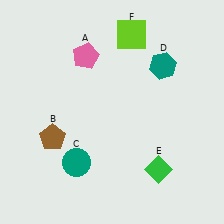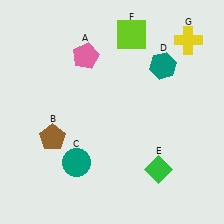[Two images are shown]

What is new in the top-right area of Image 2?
A yellow cross (G) was added in the top-right area of Image 2.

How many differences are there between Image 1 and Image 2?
There is 1 difference between the two images.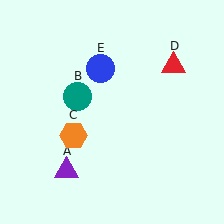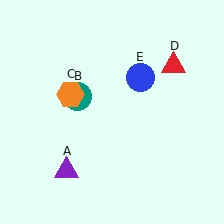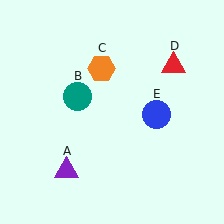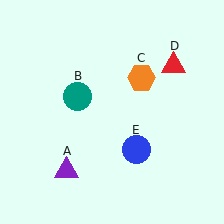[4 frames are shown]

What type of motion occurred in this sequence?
The orange hexagon (object C), blue circle (object E) rotated clockwise around the center of the scene.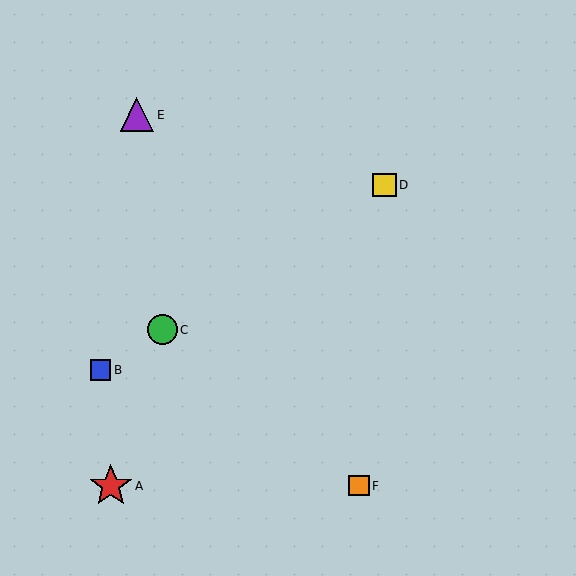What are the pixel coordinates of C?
Object C is at (162, 330).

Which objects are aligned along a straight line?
Objects B, C, D are aligned along a straight line.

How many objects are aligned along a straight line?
3 objects (B, C, D) are aligned along a straight line.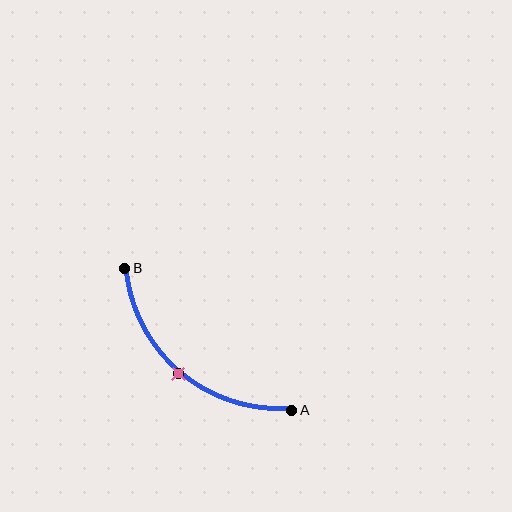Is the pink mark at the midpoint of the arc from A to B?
Yes. The pink mark lies on the arc at equal arc-length from both A and B — it is the arc midpoint.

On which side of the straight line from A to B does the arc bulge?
The arc bulges below and to the left of the straight line connecting A and B.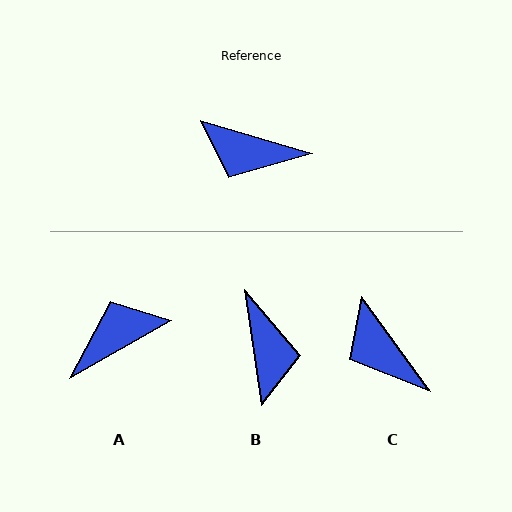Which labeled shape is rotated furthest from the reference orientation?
A, about 134 degrees away.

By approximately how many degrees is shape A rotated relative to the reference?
Approximately 134 degrees clockwise.